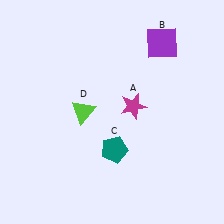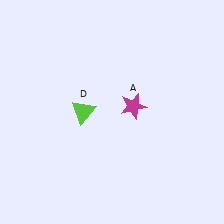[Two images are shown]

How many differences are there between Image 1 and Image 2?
There are 2 differences between the two images.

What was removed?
The purple square (B), the teal pentagon (C) were removed in Image 2.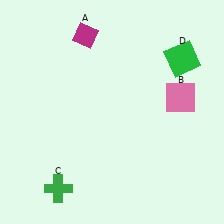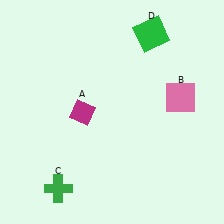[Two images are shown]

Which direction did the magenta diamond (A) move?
The magenta diamond (A) moved down.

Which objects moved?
The objects that moved are: the magenta diamond (A), the green square (D).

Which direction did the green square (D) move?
The green square (D) moved left.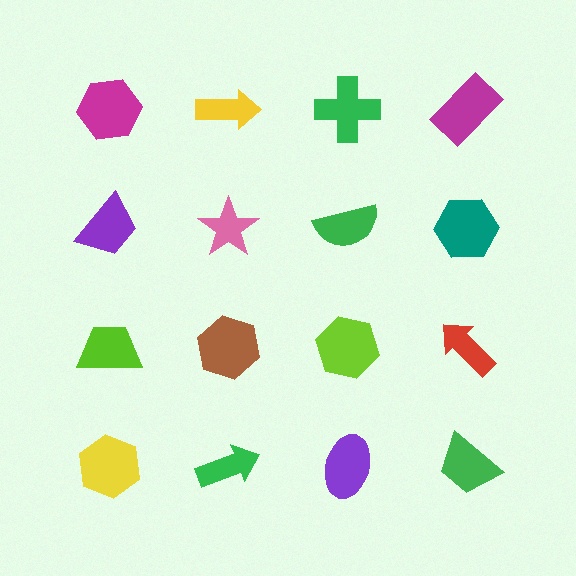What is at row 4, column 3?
A purple ellipse.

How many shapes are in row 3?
4 shapes.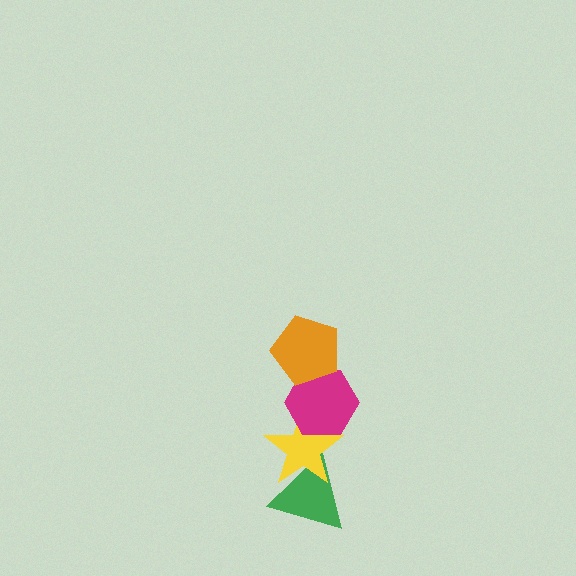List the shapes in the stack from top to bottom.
From top to bottom: the orange pentagon, the magenta hexagon, the yellow star, the green triangle.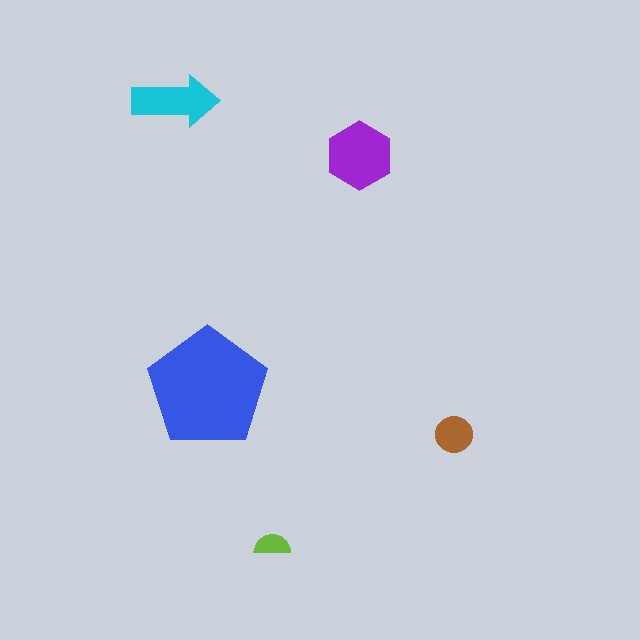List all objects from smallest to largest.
The lime semicircle, the brown circle, the cyan arrow, the purple hexagon, the blue pentagon.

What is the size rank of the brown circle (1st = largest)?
4th.